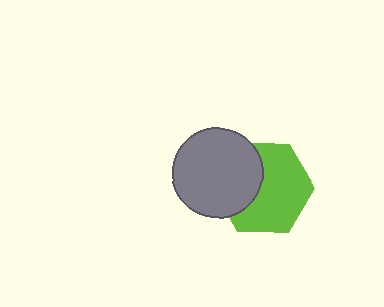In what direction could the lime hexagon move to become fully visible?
The lime hexagon could move right. That would shift it out from behind the gray circle entirely.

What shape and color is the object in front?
The object in front is a gray circle.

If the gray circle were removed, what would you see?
You would see the complete lime hexagon.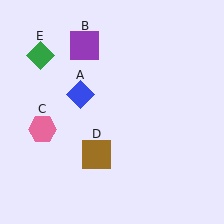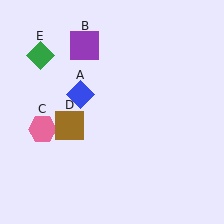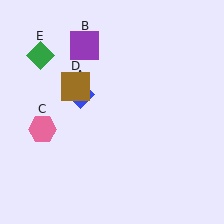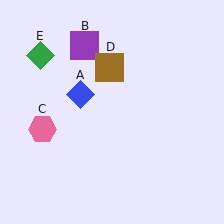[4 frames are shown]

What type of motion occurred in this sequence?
The brown square (object D) rotated clockwise around the center of the scene.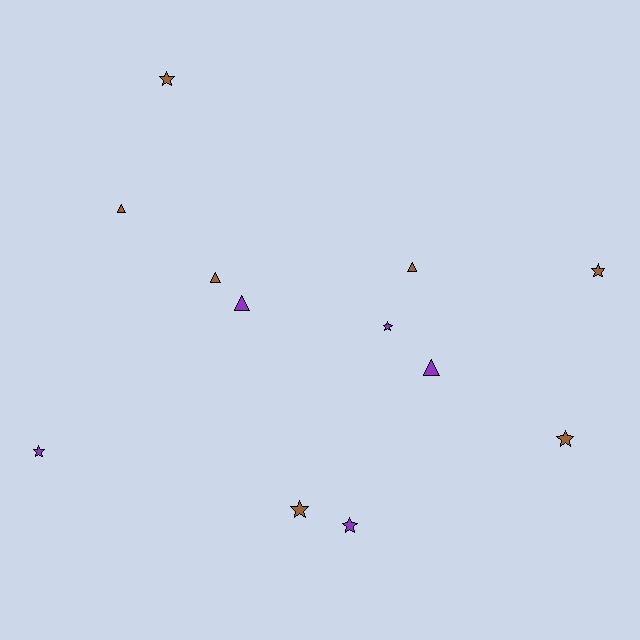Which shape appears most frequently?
Star, with 7 objects.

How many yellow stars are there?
There are no yellow stars.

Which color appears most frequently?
Brown, with 7 objects.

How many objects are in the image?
There are 12 objects.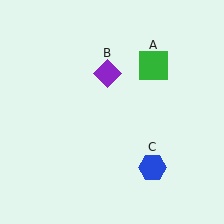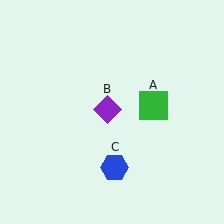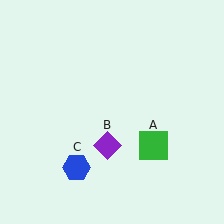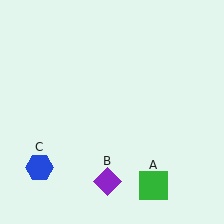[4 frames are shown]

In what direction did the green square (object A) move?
The green square (object A) moved down.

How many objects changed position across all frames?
3 objects changed position: green square (object A), purple diamond (object B), blue hexagon (object C).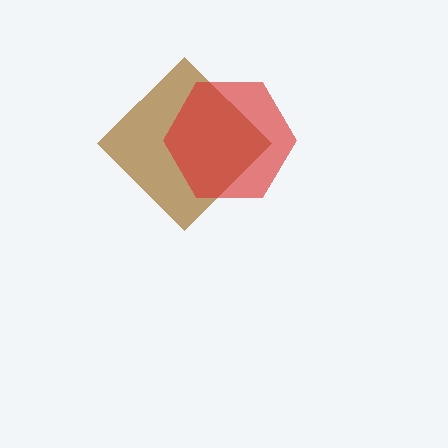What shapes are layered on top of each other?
The layered shapes are: a brown diamond, a red hexagon.